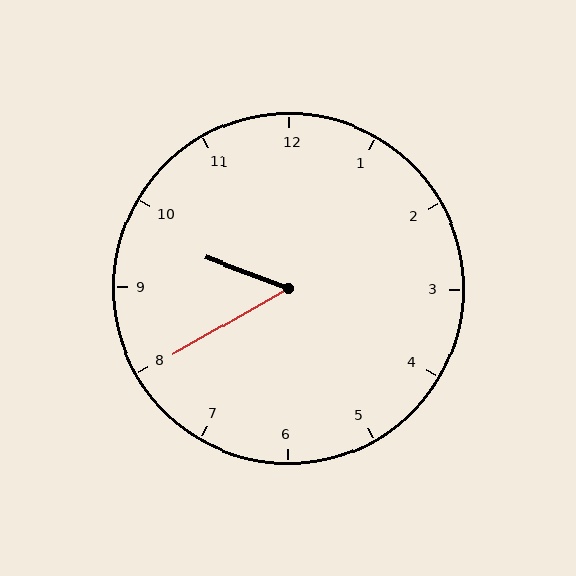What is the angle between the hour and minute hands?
Approximately 50 degrees.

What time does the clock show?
9:40.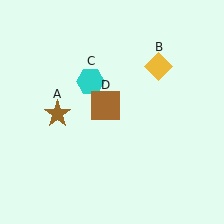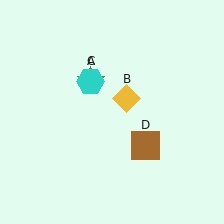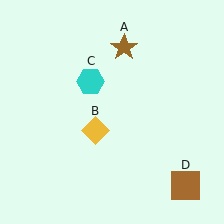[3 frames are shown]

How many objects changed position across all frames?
3 objects changed position: brown star (object A), yellow diamond (object B), brown square (object D).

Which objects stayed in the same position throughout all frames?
Cyan hexagon (object C) remained stationary.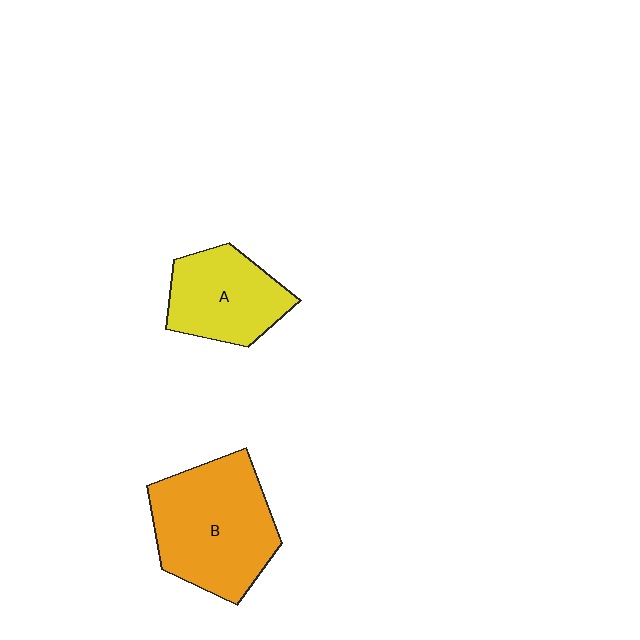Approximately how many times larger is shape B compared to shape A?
Approximately 1.5 times.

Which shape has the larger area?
Shape B (orange).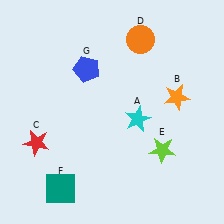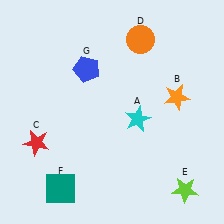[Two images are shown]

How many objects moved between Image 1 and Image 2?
1 object moved between the two images.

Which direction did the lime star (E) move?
The lime star (E) moved down.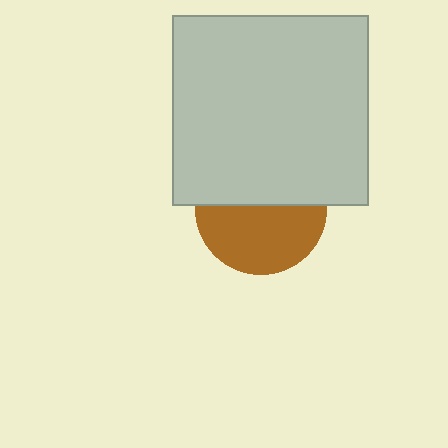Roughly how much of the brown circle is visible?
About half of it is visible (roughly 53%).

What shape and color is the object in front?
The object in front is a light gray rectangle.